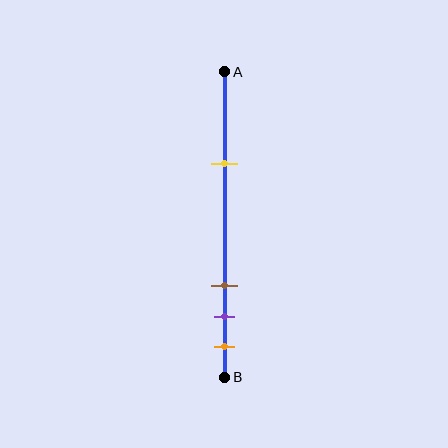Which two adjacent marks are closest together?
The purple and orange marks are the closest adjacent pair.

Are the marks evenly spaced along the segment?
No, the marks are not evenly spaced.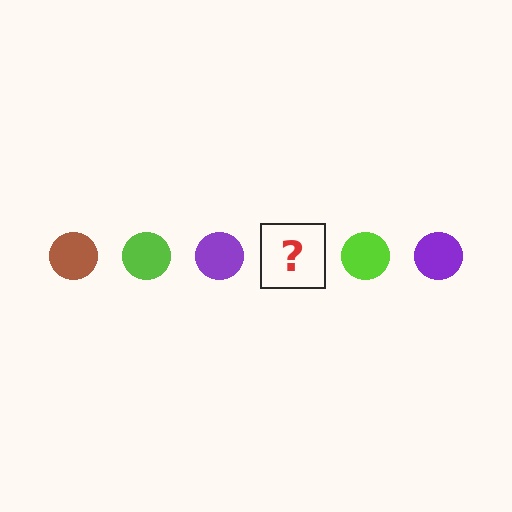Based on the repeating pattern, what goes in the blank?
The blank should be a brown circle.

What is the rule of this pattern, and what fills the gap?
The rule is that the pattern cycles through brown, lime, purple circles. The gap should be filled with a brown circle.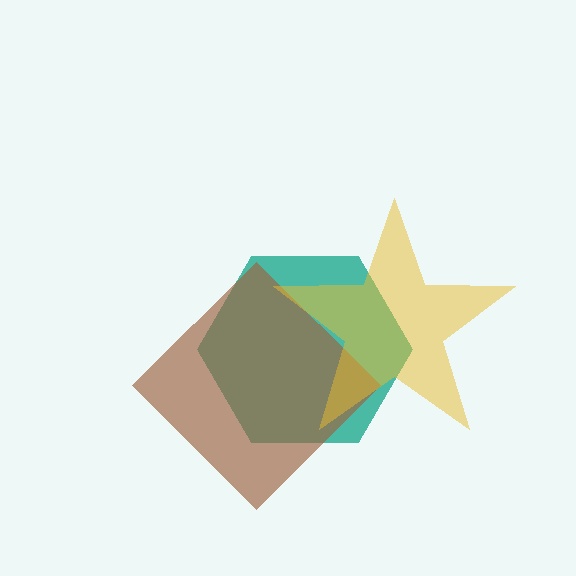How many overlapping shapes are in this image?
There are 3 overlapping shapes in the image.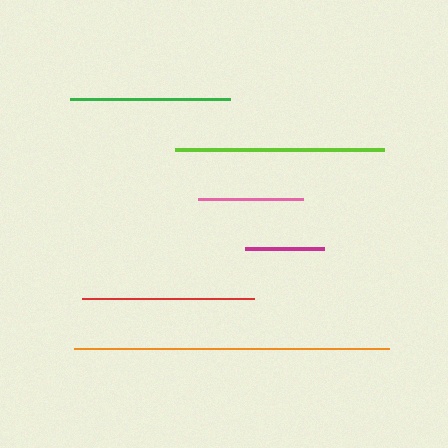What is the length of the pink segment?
The pink segment is approximately 105 pixels long.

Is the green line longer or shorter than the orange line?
The orange line is longer than the green line.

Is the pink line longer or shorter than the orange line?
The orange line is longer than the pink line.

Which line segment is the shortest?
The magenta line is the shortest at approximately 79 pixels.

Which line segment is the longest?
The orange line is the longest at approximately 315 pixels.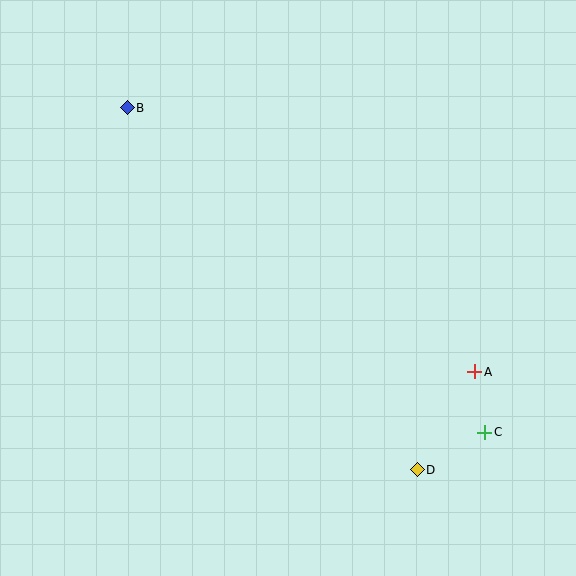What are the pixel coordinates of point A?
Point A is at (475, 372).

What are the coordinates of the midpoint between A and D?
The midpoint between A and D is at (446, 421).